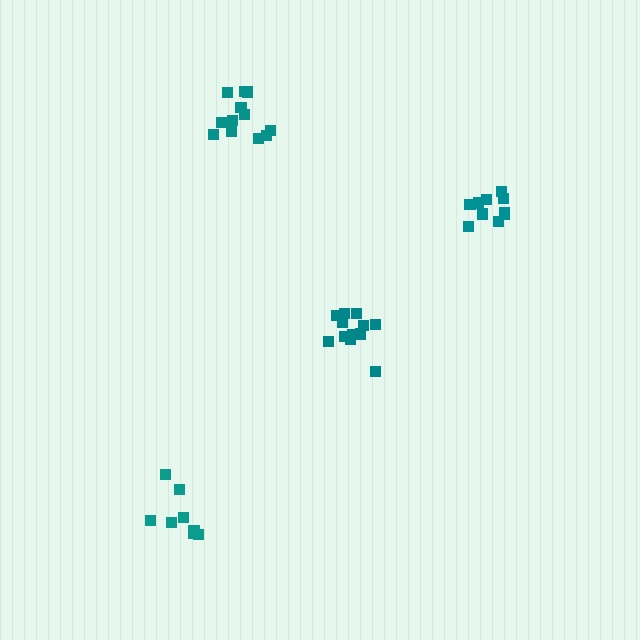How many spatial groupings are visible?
There are 4 spatial groupings.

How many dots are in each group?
Group 1: 10 dots, Group 2: 8 dots, Group 3: 12 dots, Group 4: 12 dots (42 total).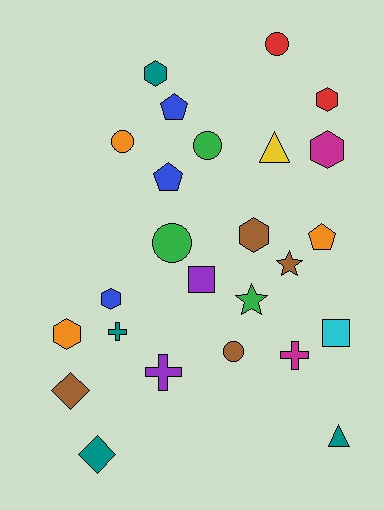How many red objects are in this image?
There are 2 red objects.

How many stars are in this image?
There are 2 stars.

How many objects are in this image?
There are 25 objects.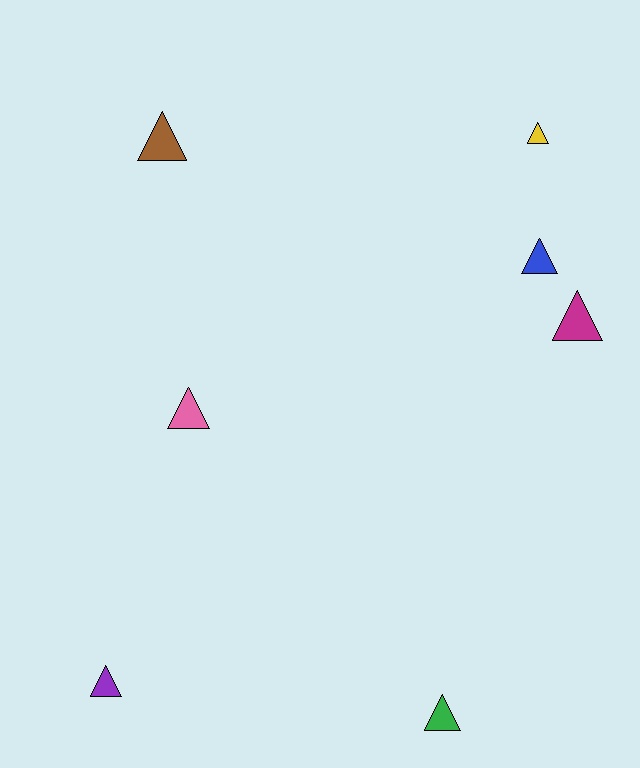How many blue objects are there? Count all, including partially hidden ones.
There is 1 blue object.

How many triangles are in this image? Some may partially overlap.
There are 7 triangles.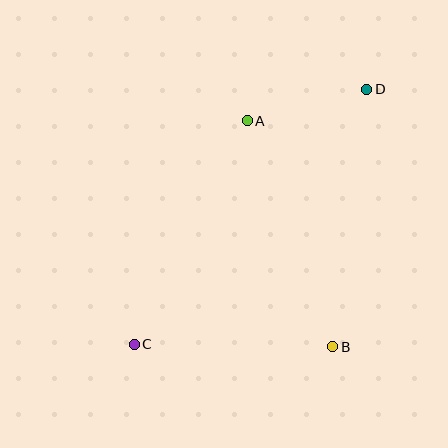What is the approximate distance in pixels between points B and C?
The distance between B and C is approximately 198 pixels.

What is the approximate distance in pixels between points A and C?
The distance between A and C is approximately 250 pixels.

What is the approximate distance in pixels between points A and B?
The distance between A and B is approximately 241 pixels.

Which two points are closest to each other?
Points A and D are closest to each other.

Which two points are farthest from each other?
Points C and D are farthest from each other.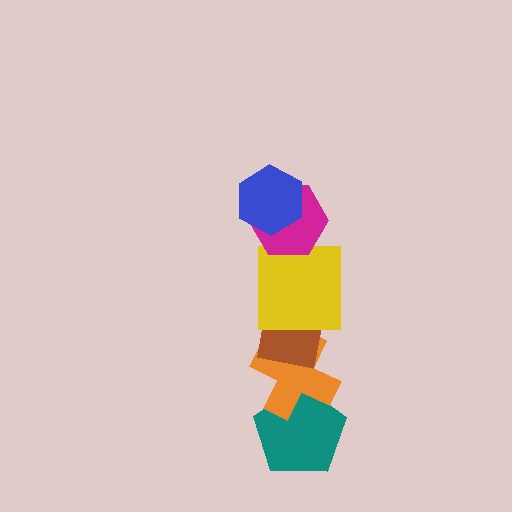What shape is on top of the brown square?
The yellow square is on top of the brown square.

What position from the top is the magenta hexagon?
The magenta hexagon is 2nd from the top.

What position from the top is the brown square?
The brown square is 4th from the top.